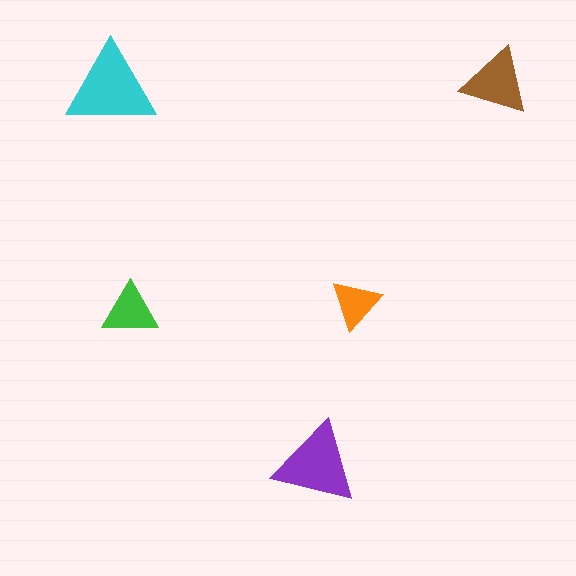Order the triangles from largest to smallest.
the cyan one, the purple one, the brown one, the green one, the orange one.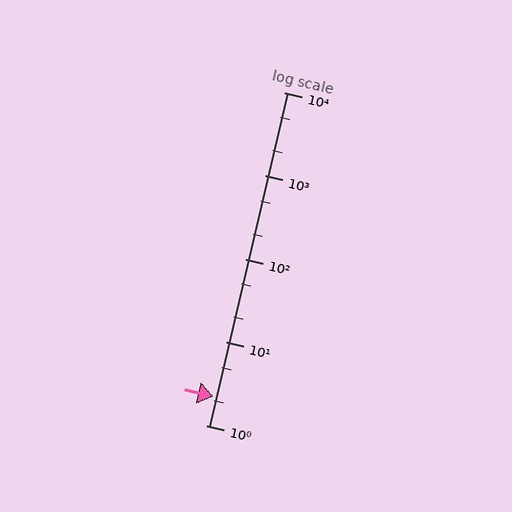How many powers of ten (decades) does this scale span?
The scale spans 4 decades, from 1 to 10000.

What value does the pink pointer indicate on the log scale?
The pointer indicates approximately 2.2.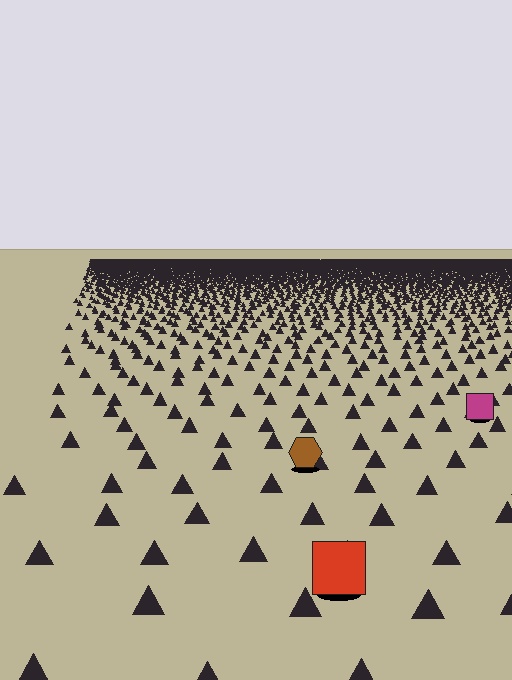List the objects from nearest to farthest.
From nearest to farthest: the red square, the brown hexagon, the magenta square.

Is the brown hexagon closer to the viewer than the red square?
No. The red square is closer — you can tell from the texture gradient: the ground texture is coarser near it.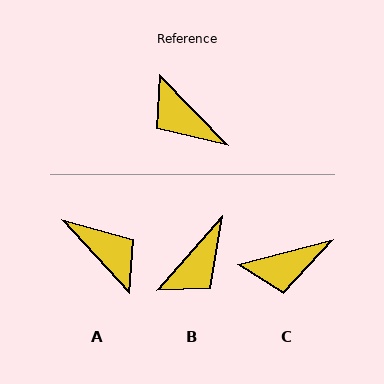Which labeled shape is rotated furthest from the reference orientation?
A, about 178 degrees away.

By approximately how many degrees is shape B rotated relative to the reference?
Approximately 95 degrees counter-clockwise.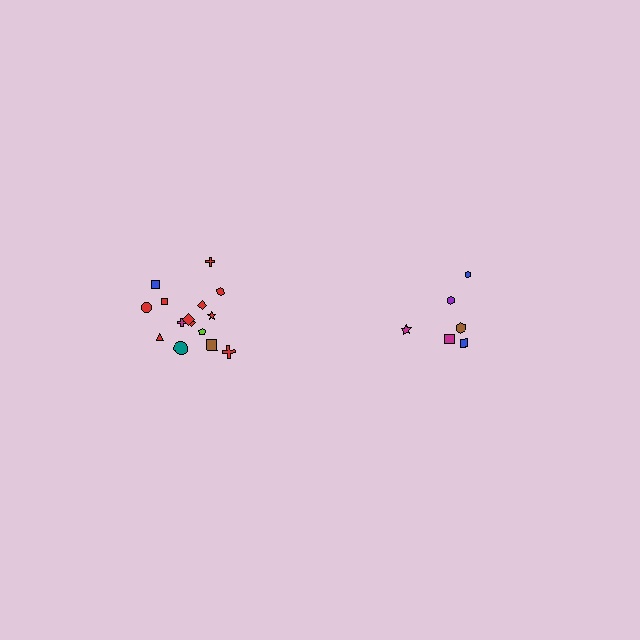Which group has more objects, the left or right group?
The left group.